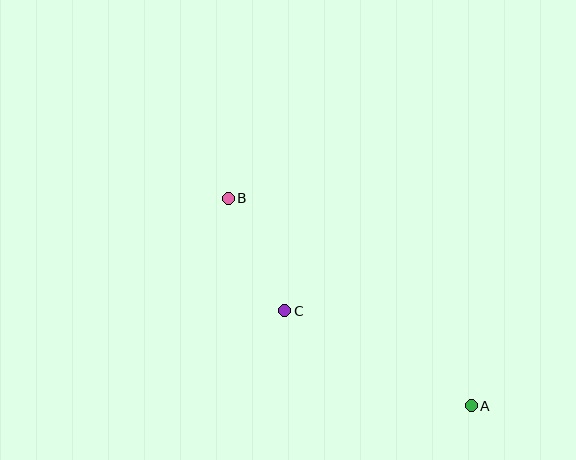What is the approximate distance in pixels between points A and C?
The distance between A and C is approximately 209 pixels.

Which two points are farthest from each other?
Points A and B are farthest from each other.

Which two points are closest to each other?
Points B and C are closest to each other.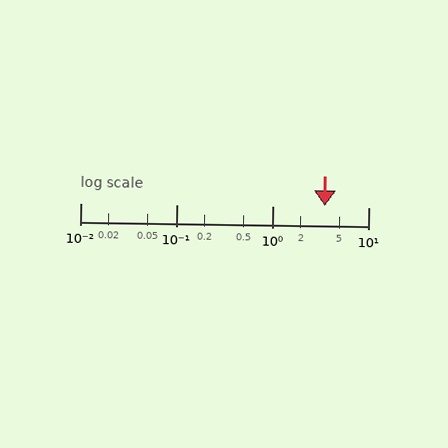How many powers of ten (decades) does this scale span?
The scale spans 3 decades, from 0.01 to 10.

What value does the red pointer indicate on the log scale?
The pointer indicates approximately 3.5.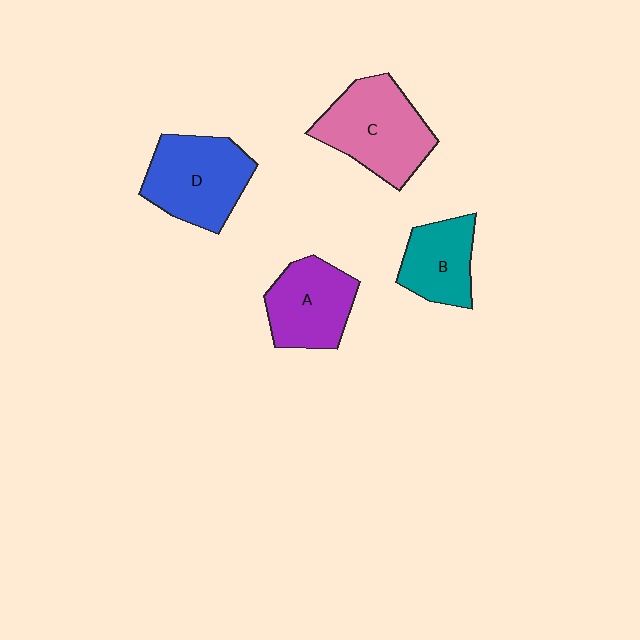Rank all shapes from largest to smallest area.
From largest to smallest: C (pink), D (blue), A (purple), B (teal).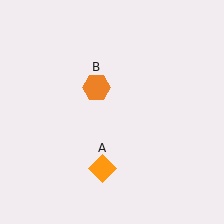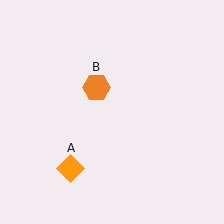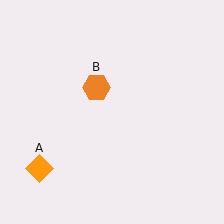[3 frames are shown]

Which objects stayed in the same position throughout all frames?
Orange hexagon (object B) remained stationary.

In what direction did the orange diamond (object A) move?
The orange diamond (object A) moved left.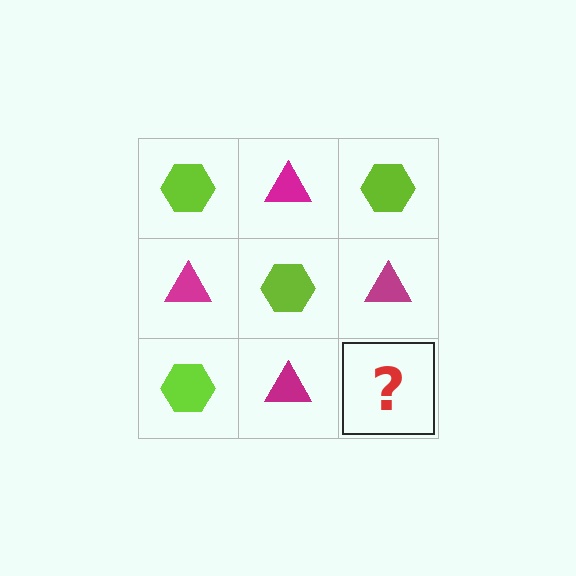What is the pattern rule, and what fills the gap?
The rule is that it alternates lime hexagon and magenta triangle in a checkerboard pattern. The gap should be filled with a lime hexagon.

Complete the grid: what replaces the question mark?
The question mark should be replaced with a lime hexagon.